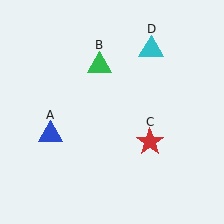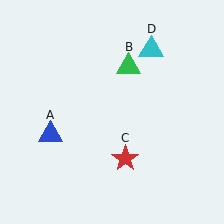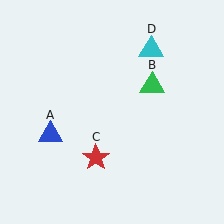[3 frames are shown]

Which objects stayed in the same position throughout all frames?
Blue triangle (object A) and cyan triangle (object D) remained stationary.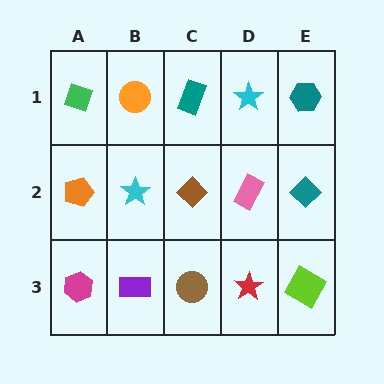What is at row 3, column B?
A purple rectangle.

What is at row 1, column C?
A teal rectangle.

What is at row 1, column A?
A green diamond.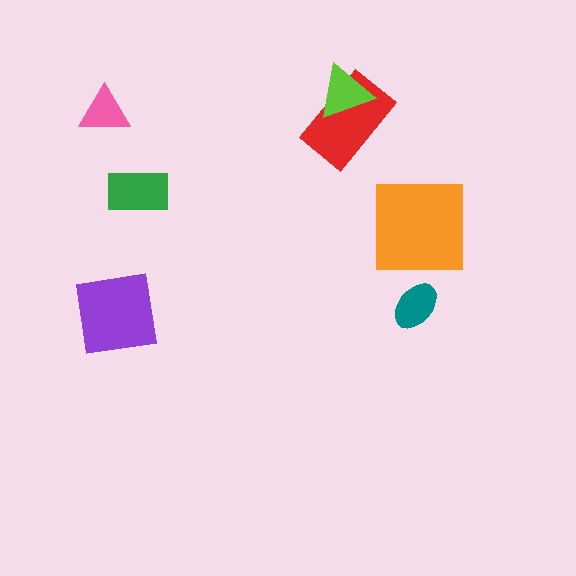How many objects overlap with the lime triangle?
1 object overlaps with the lime triangle.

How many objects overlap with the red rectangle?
1 object overlaps with the red rectangle.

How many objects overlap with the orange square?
0 objects overlap with the orange square.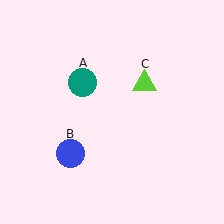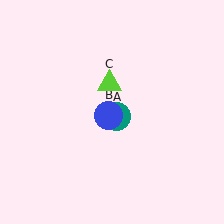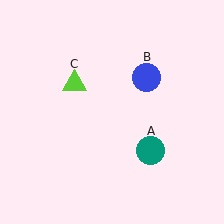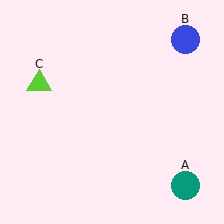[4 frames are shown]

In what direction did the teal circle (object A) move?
The teal circle (object A) moved down and to the right.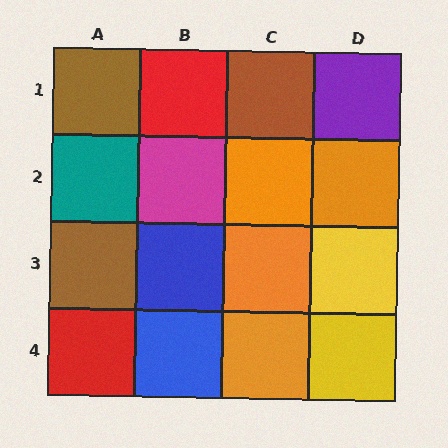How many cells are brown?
3 cells are brown.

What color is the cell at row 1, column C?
Brown.